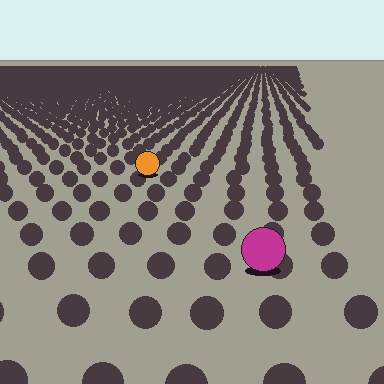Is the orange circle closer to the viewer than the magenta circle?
No. The magenta circle is closer — you can tell from the texture gradient: the ground texture is coarser near it.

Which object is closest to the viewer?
The magenta circle is closest. The texture marks near it are larger and more spread out.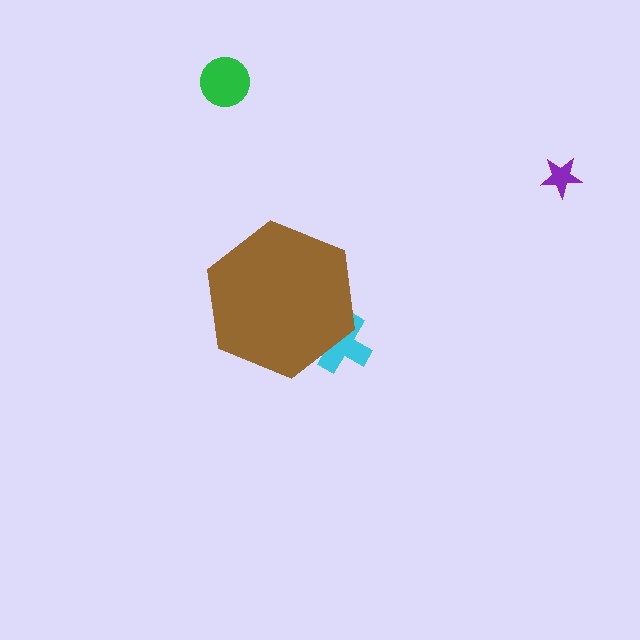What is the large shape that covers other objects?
A brown hexagon.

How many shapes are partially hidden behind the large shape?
1 shape is partially hidden.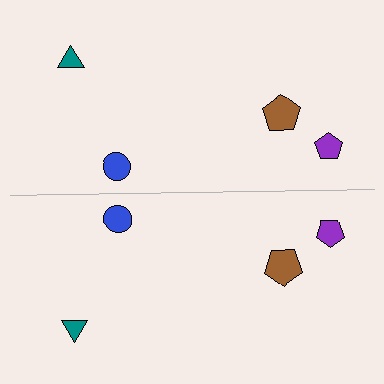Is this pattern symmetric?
Yes, this pattern has bilateral (reflection) symmetry.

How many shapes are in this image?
There are 8 shapes in this image.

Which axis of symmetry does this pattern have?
The pattern has a horizontal axis of symmetry running through the center of the image.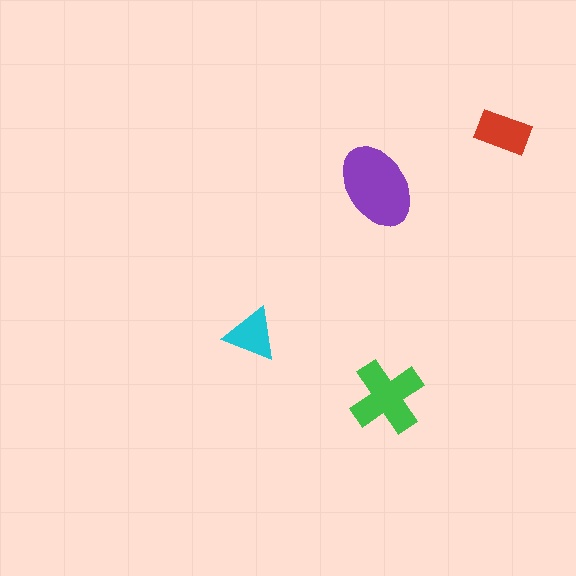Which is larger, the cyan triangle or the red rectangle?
The red rectangle.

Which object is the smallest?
The cyan triangle.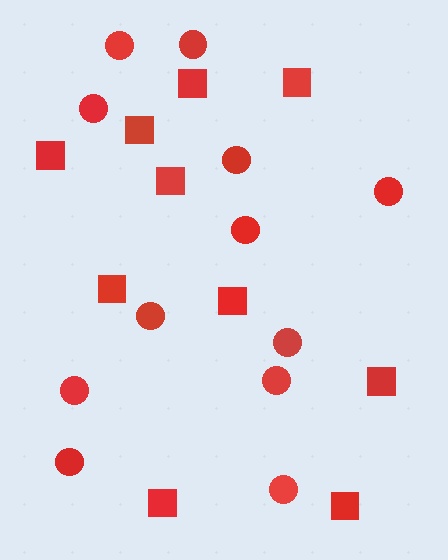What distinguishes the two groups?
There are 2 groups: one group of circles (12) and one group of squares (10).